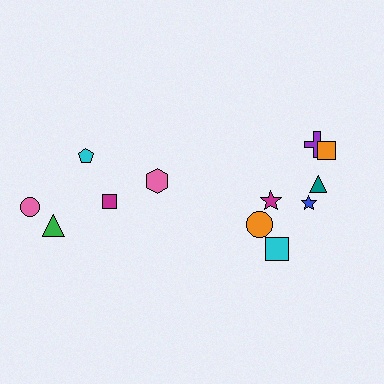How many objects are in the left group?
There are 5 objects.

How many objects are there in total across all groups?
There are 12 objects.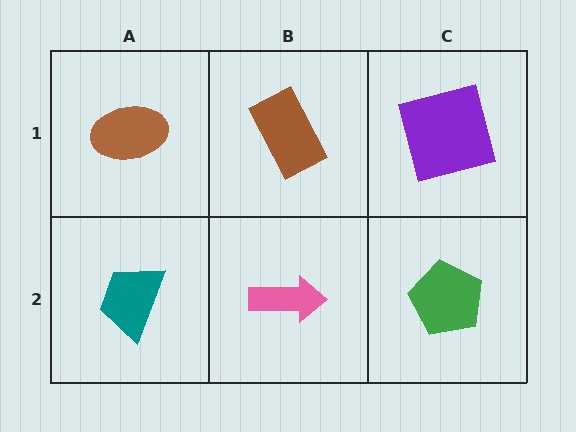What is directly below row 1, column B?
A pink arrow.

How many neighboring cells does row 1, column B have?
3.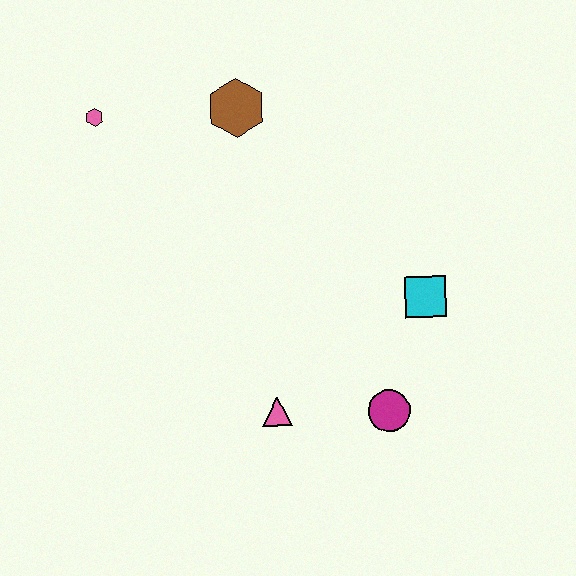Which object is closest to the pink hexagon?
The brown hexagon is closest to the pink hexagon.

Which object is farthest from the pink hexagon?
The magenta circle is farthest from the pink hexagon.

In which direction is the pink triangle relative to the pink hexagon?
The pink triangle is below the pink hexagon.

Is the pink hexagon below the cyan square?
No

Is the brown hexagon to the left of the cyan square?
Yes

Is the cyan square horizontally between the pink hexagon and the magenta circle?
No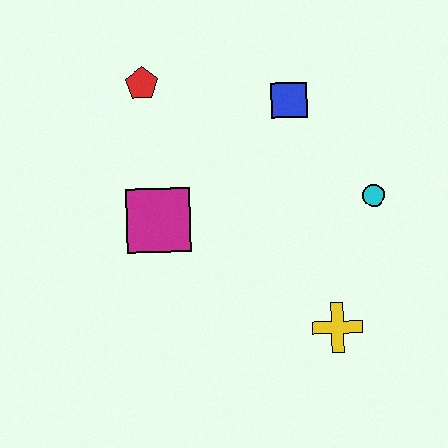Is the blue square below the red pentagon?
Yes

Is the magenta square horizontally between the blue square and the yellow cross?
No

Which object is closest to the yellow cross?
The cyan circle is closest to the yellow cross.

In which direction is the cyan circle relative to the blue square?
The cyan circle is below the blue square.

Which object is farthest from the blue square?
The yellow cross is farthest from the blue square.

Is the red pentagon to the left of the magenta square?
Yes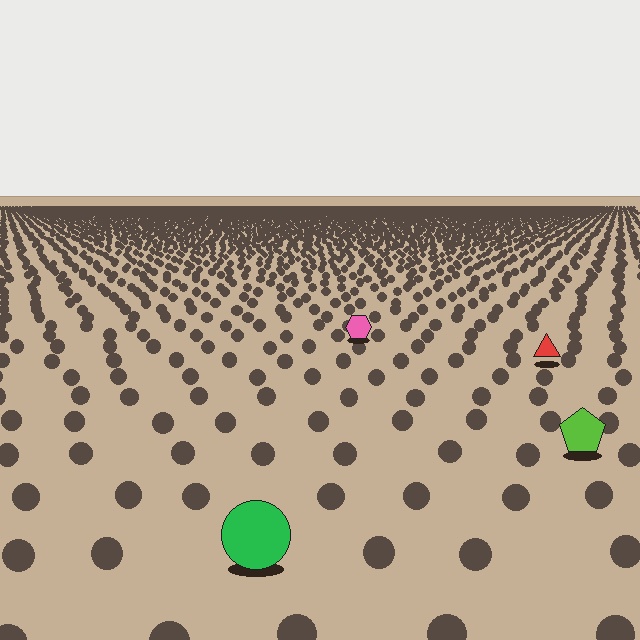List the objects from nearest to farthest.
From nearest to farthest: the green circle, the lime pentagon, the red triangle, the pink hexagon.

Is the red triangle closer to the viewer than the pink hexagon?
Yes. The red triangle is closer — you can tell from the texture gradient: the ground texture is coarser near it.